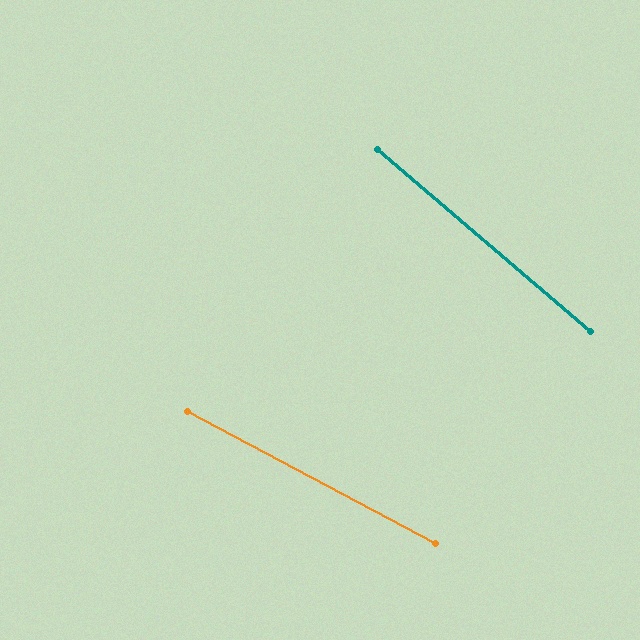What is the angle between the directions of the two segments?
Approximately 13 degrees.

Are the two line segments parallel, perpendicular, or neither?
Neither parallel nor perpendicular — they differ by about 13°.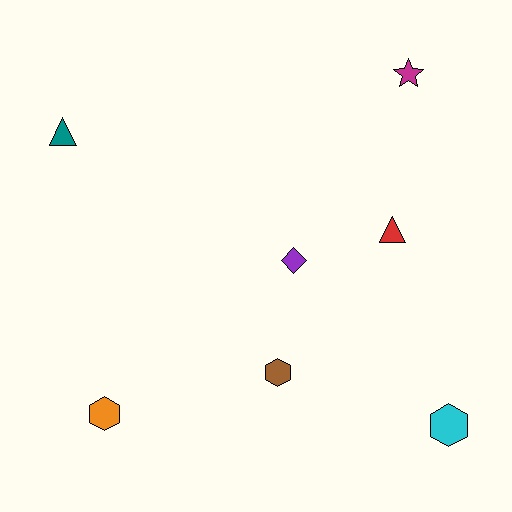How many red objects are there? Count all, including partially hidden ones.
There is 1 red object.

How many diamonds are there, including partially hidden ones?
There is 1 diamond.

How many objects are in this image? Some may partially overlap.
There are 7 objects.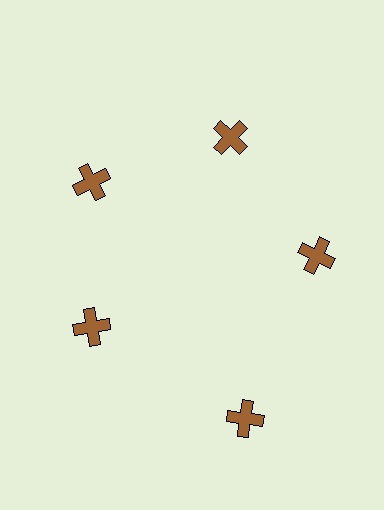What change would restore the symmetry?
The symmetry would be restored by moving it inward, back onto the ring so that all 5 crosses sit at equal angles and equal distance from the center.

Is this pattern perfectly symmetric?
No. The 5 brown crosses are arranged in a ring, but one element near the 5 o'clock position is pushed outward from the center, breaking the 5-fold rotational symmetry.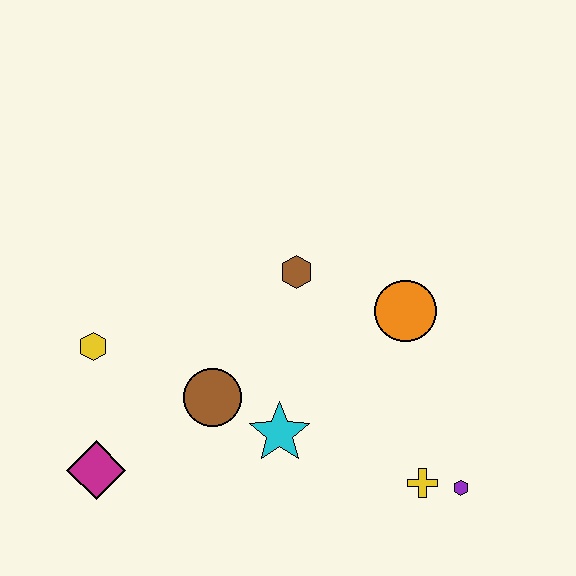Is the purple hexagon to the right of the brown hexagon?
Yes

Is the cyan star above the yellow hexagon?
No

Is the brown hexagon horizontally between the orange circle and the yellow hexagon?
Yes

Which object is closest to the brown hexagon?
The orange circle is closest to the brown hexagon.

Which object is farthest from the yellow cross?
The yellow hexagon is farthest from the yellow cross.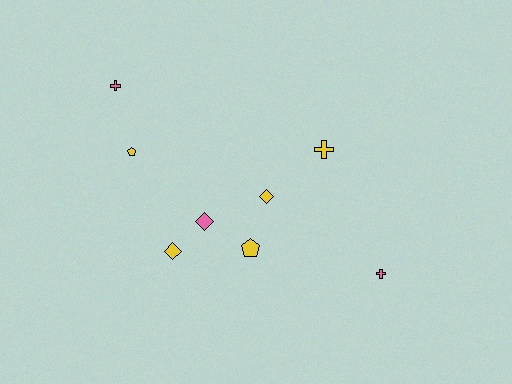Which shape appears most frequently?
Diamond, with 3 objects.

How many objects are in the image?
There are 8 objects.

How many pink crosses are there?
There are 2 pink crosses.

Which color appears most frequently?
Yellow, with 5 objects.